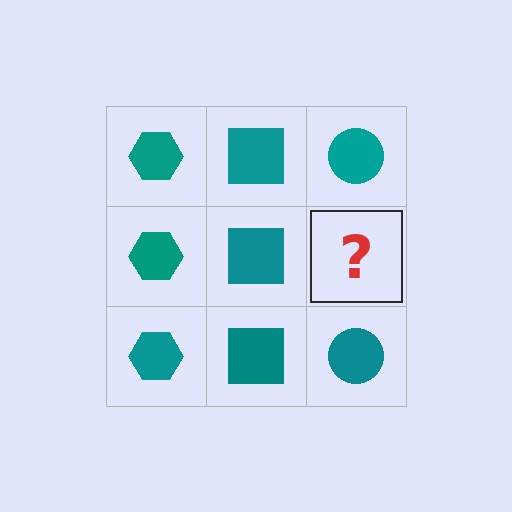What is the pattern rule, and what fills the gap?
The rule is that each column has a consistent shape. The gap should be filled with a teal circle.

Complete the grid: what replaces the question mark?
The question mark should be replaced with a teal circle.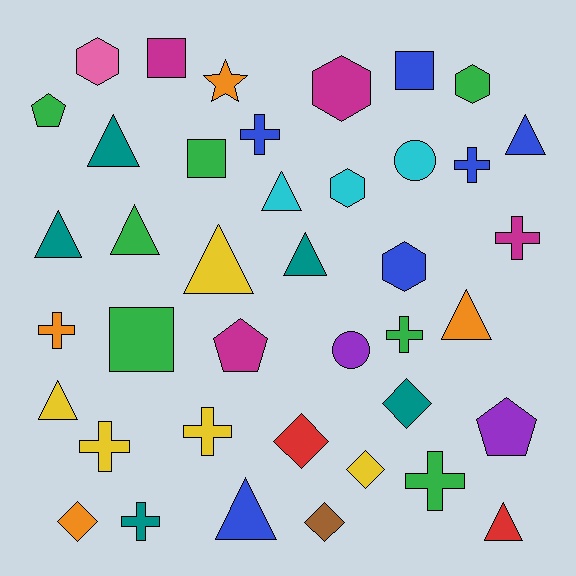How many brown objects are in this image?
There is 1 brown object.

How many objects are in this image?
There are 40 objects.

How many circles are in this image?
There are 2 circles.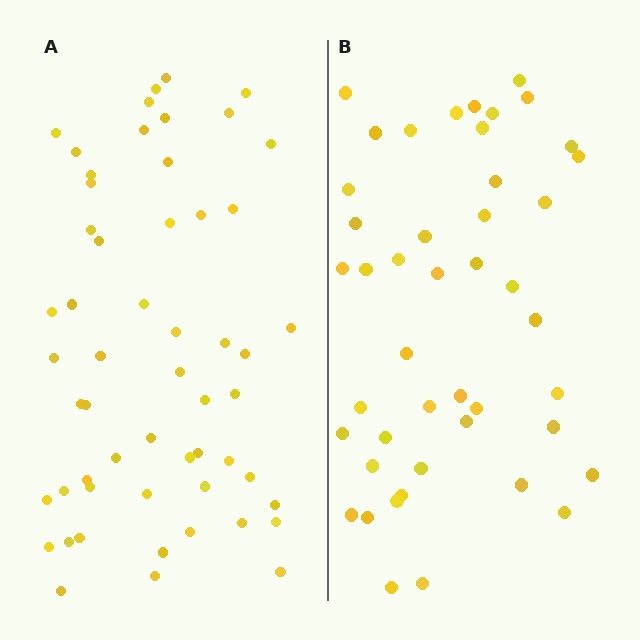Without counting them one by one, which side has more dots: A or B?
Region A (the left region) has more dots.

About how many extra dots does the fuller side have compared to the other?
Region A has roughly 10 or so more dots than region B.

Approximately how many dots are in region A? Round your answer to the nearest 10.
About 60 dots. (The exact count is 55, which rounds to 60.)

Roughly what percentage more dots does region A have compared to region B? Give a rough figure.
About 20% more.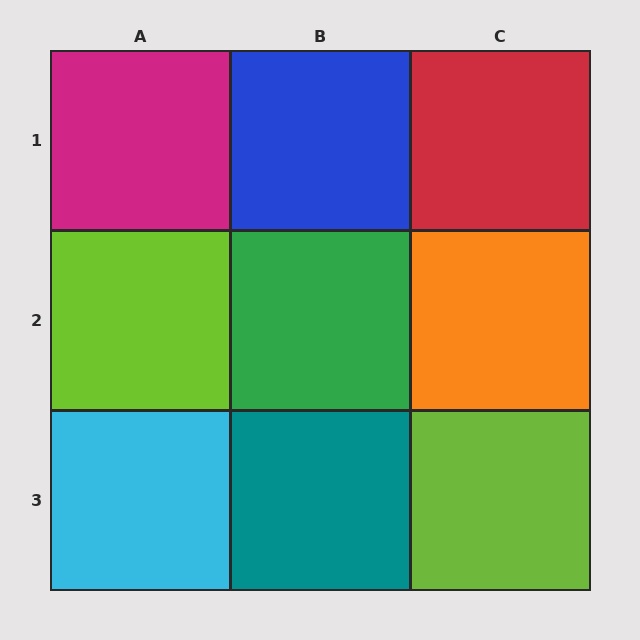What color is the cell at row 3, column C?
Lime.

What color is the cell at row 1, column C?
Red.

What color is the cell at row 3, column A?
Cyan.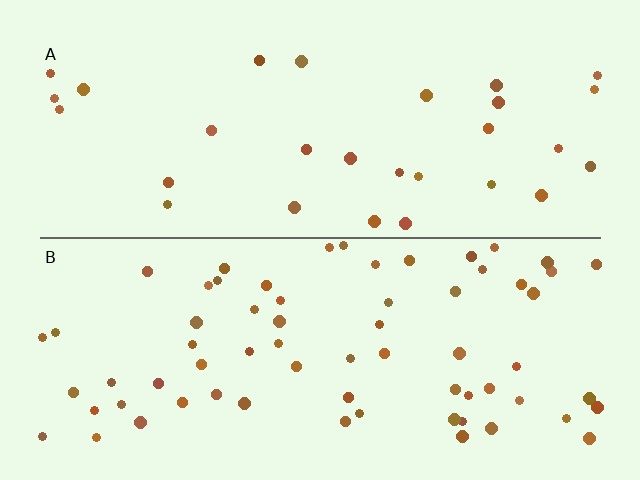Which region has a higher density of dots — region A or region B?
B (the bottom).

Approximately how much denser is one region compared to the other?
Approximately 2.3× — region B over region A.